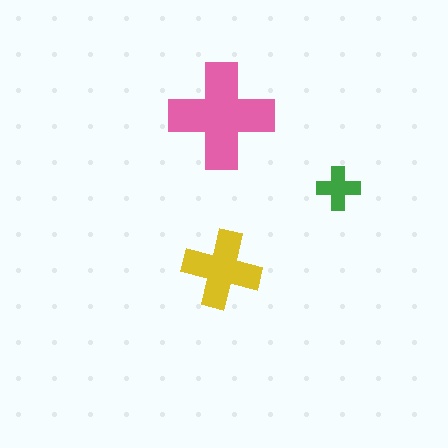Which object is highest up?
The pink cross is topmost.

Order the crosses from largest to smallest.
the pink one, the yellow one, the green one.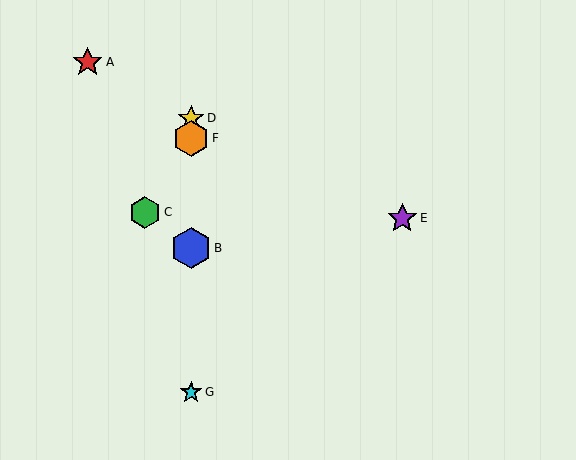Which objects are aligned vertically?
Objects B, D, F, G are aligned vertically.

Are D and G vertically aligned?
Yes, both are at x≈191.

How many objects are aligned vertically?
4 objects (B, D, F, G) are aligned vertically.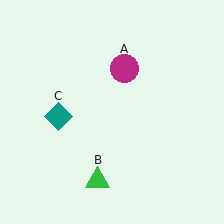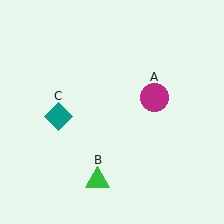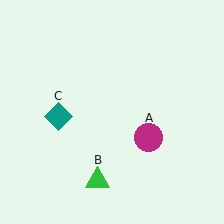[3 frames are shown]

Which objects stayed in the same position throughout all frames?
Green triangle (object B) and teal diamond (object C) remained stationary.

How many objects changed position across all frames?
1 object changed position: magenta circle (object A).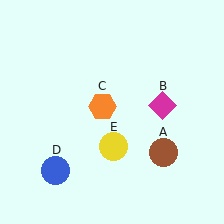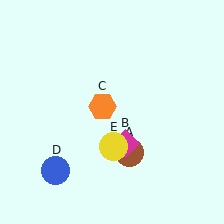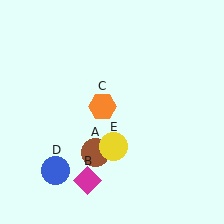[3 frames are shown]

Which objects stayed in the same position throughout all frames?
Orange hexagon (object C) and blue circle (object D) and yellow circle (object E) remained stationary.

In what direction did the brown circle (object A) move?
The brown circle (object A) moved left.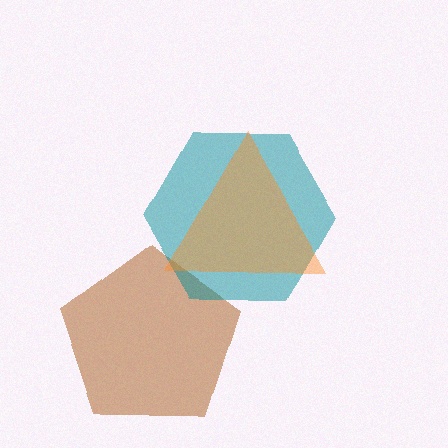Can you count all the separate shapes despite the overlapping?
Yes, there are 3 separate shapes.